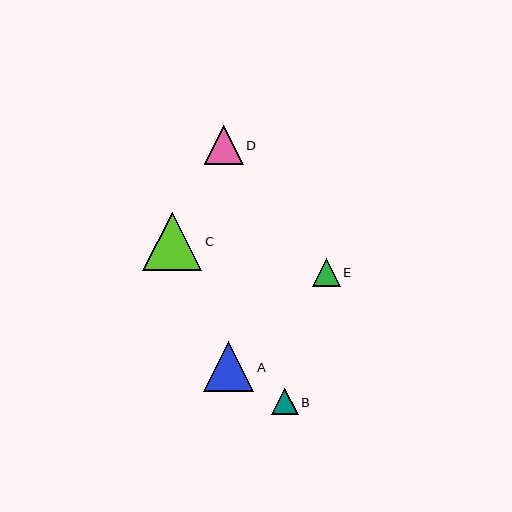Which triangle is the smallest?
Triangle B is the smallest with a size of approximately 27 pixels.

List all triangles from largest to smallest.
From largest to smallest: C, A, D, E, B.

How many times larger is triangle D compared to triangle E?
Triangle D is approximately 1.4 times the size of triangle E.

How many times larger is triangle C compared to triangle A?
Triangle C is approximately 1.2 times the size of triangle A.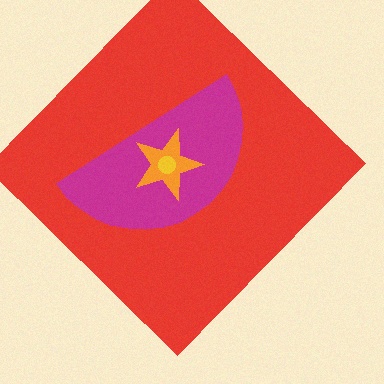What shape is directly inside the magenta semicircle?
The orange star.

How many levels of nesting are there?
4.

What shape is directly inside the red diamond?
The magenta semicircle.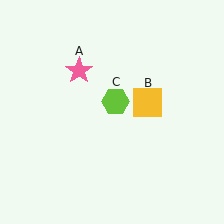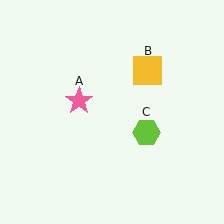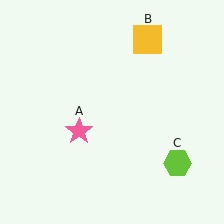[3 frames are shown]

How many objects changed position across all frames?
3 objects changed position: pink star (object A), yellow square (object B), lime hexagon (object C).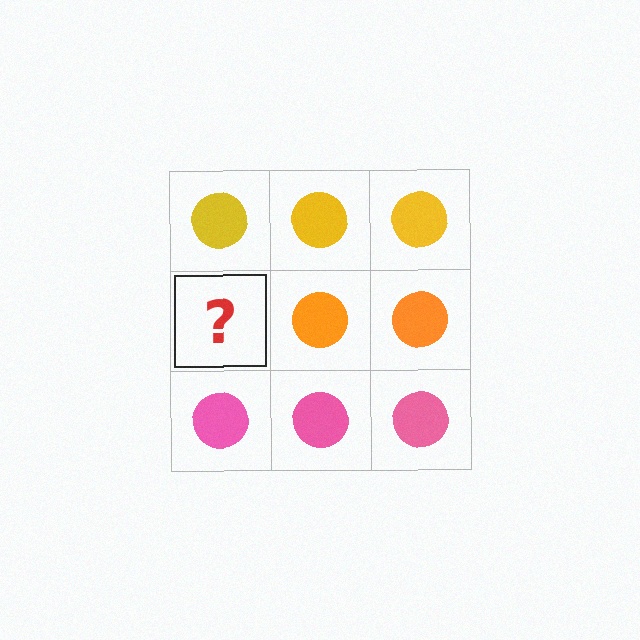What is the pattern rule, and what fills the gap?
The rule is that each row has a consistent color. The gap should be filled with an orange circle.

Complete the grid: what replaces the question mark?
The question mark should be replaced with an orange circle.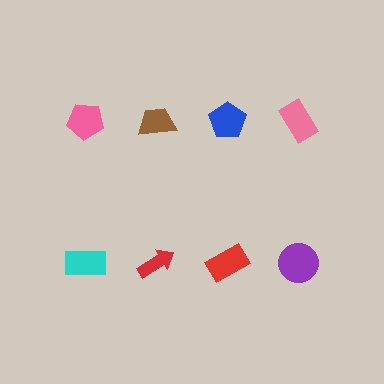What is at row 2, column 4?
A purple circle.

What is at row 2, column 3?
A red rectangle.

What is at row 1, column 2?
A brown trapezoid.